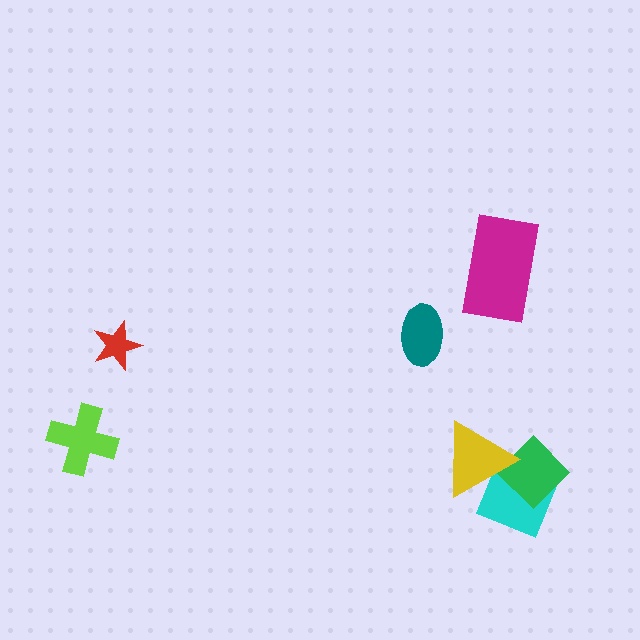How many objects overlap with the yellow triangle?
2 objects overlap with the yellow triangle.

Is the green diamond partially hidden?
Yes, it is partially covered by another shape.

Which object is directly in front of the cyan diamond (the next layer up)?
The green diamond is directly in front of the cyan diamond.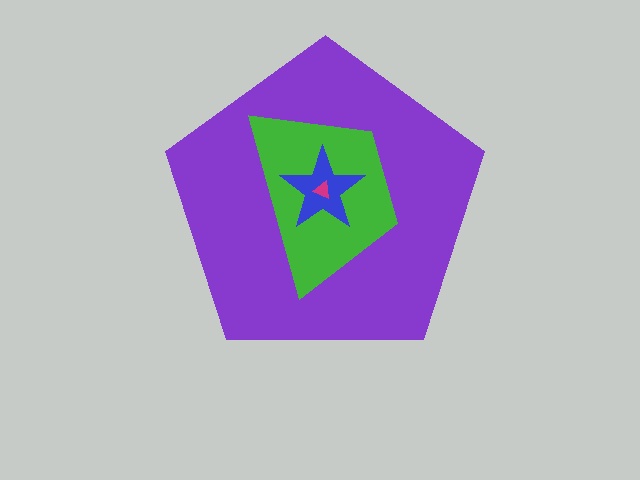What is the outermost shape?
The purple pentagon.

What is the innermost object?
The magenta triangle.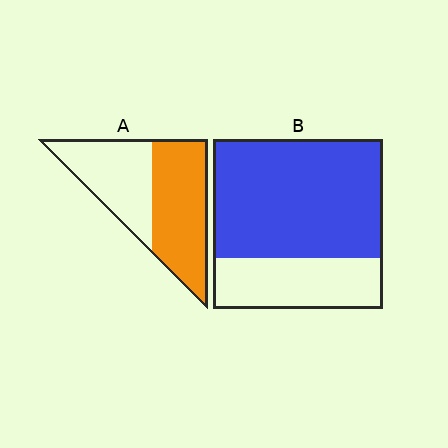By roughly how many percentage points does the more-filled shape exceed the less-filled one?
By roughly 15 percentage points (B over A).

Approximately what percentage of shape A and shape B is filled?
A is approximately 55% and B is approximately 70%.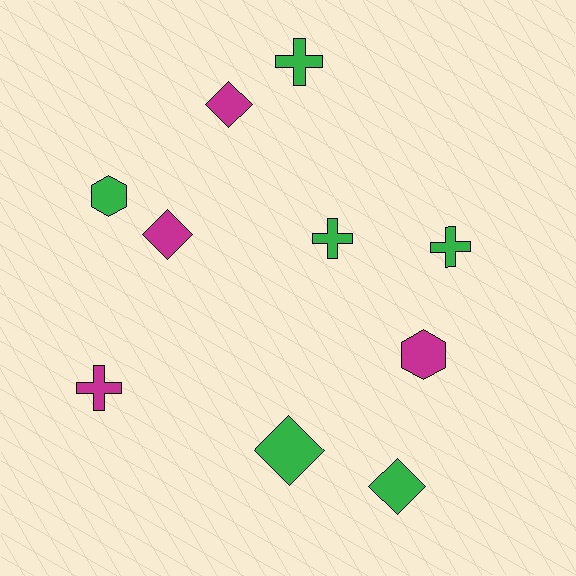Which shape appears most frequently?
Diamond, with 4 objects.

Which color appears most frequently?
Green, with 6 objects.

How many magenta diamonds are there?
There are 2 magenta diamonds.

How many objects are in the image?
There are 10 objects.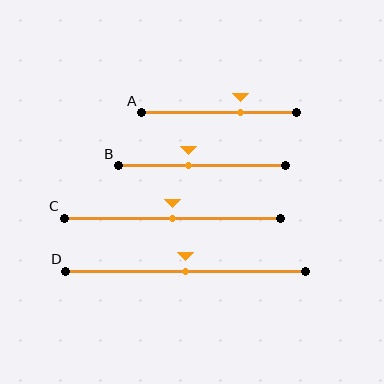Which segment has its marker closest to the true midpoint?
Segment C has its marker closest to the true midpoint.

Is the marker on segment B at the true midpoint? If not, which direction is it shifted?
No, the marker on segment B is shifted to the left by about 8% of the segment length.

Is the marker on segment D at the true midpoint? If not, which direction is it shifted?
Yes, the marker on segment D is at the true midpoint.